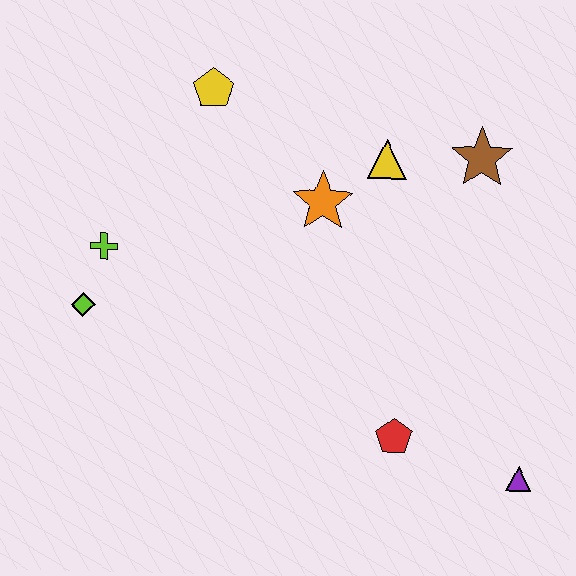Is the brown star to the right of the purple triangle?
No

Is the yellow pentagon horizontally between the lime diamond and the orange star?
Yes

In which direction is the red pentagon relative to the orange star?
The red pentagon is below the orange star.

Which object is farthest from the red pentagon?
The yellow pentagon is farthest from the red pentagon.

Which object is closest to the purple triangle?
The red pentagon is closest to the purple triangle.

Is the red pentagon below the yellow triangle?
Yes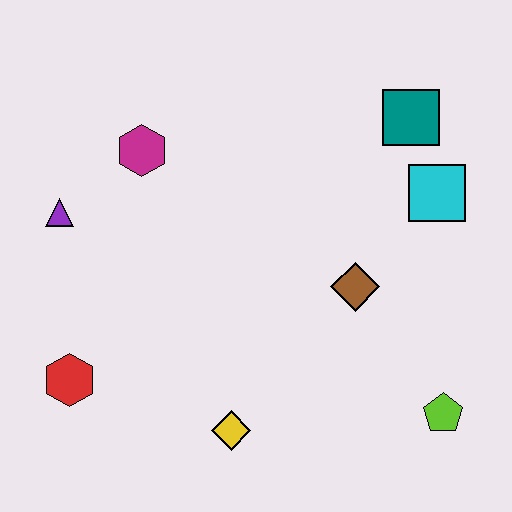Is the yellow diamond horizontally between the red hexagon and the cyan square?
Yes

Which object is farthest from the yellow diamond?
The teal square is farthest from the yellow diamond.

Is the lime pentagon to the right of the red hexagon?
Yes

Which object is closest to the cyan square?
The teal square is closest to the cyan square.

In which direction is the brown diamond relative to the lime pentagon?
The brown diamond is above the lime pentagon.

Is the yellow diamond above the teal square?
No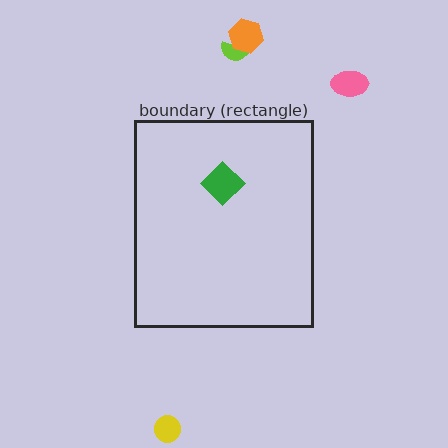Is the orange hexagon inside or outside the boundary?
Outside.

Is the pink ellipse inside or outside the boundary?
Outside.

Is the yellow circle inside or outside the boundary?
Outside.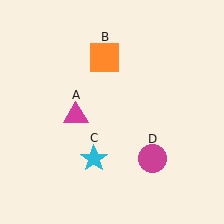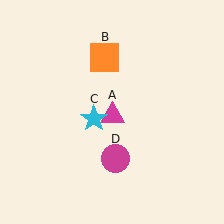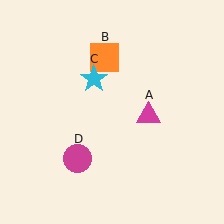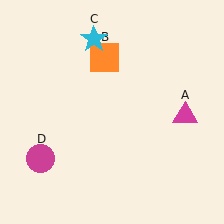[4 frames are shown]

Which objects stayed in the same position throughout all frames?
Orange square (object B) remained stationary.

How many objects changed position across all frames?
3 objects changed position: magenta triangle (object A), cyan star (object C), magenta circle (object D).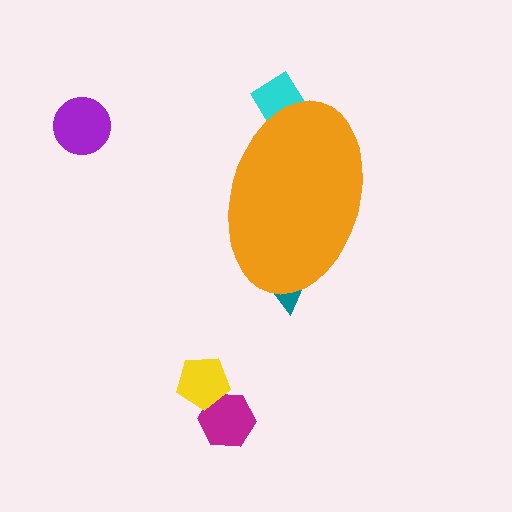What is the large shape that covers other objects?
An orange ellipse.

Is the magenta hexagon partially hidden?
No, the magenta hexagon is fully visible.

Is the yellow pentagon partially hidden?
No, the yellow pentagon is fully visible.